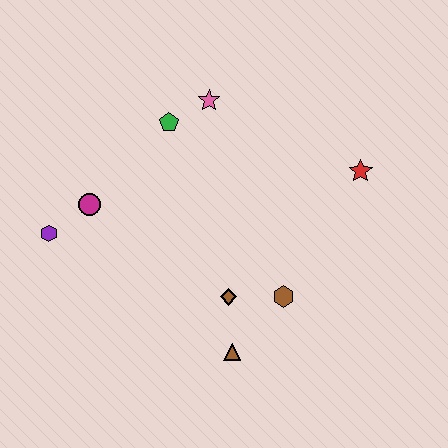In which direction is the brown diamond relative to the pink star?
The brown diamond is below the pink star.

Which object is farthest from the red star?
The purple hexagon is farthest from the red star.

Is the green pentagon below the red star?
No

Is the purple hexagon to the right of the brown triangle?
No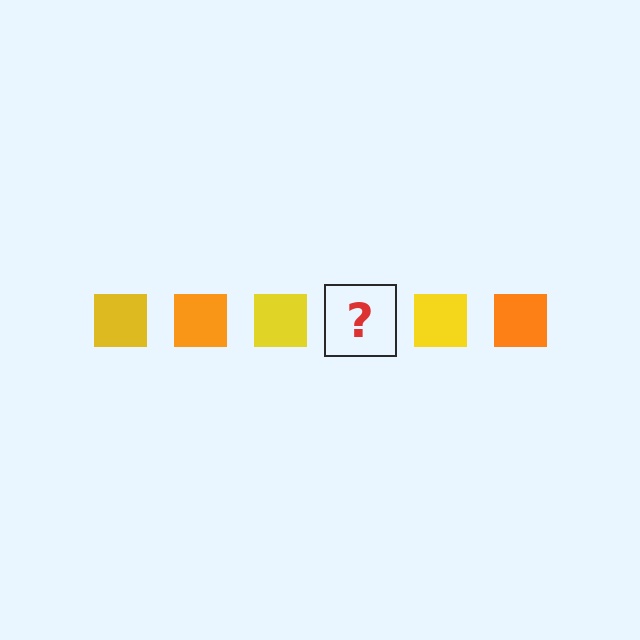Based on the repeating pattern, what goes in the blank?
The blank should be an orange square.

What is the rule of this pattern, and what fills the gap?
The rule is that the pattern cycles through yellow, orange squares. The gap should be filled with an orange square.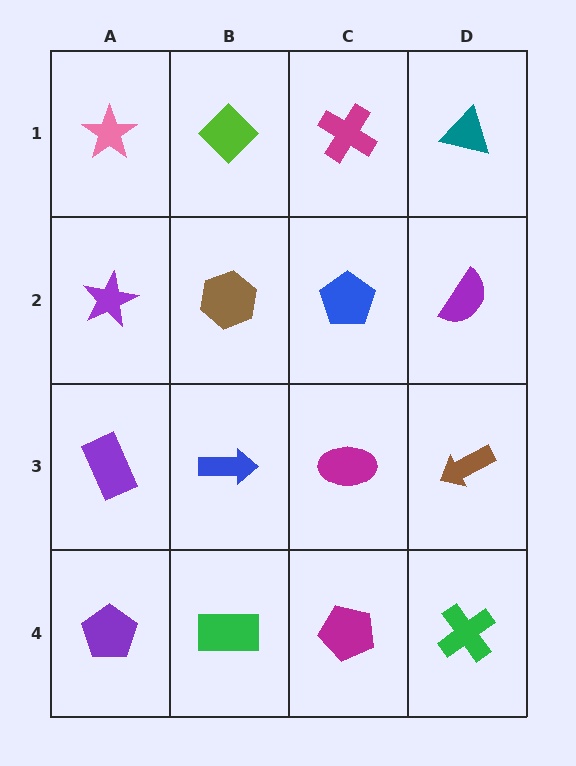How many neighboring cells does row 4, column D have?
2.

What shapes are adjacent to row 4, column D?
A brown arrow (row 3, column D), a magenta pentagon (row 4, column C).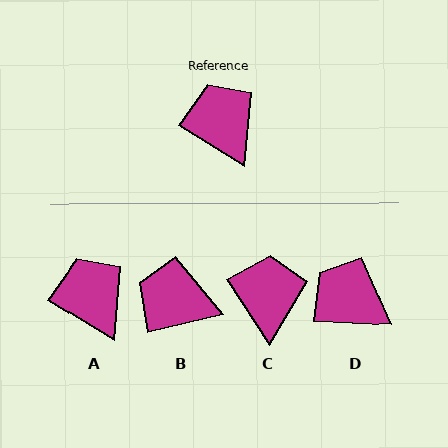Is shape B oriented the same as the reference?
No, it is off by about 45 degrees.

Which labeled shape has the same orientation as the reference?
A.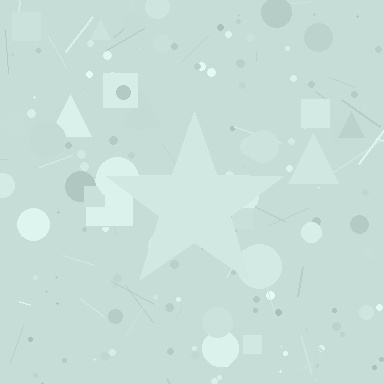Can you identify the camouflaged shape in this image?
The camouflaged shape is a star.